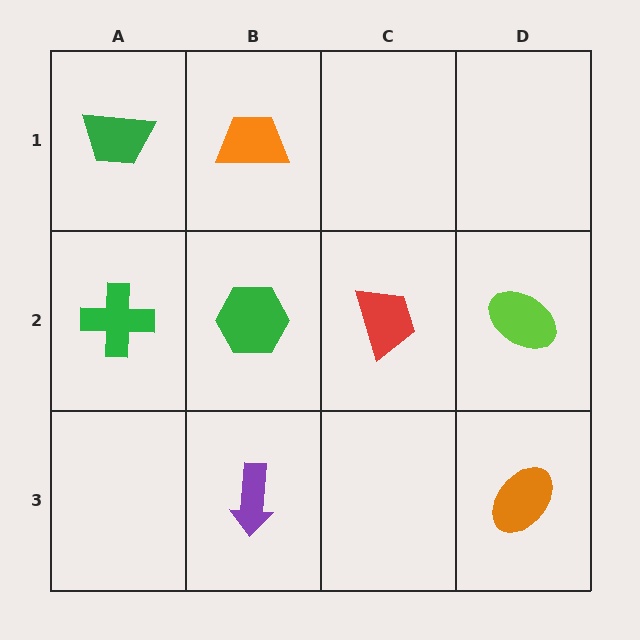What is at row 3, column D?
An orange ellipse.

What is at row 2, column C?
A red trapezoid.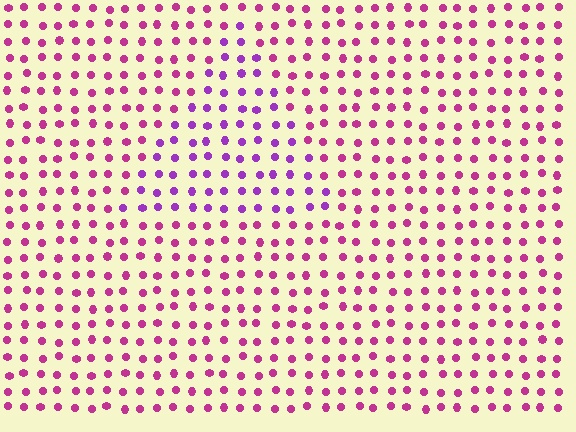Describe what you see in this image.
The image is filled with small magenta elements in a uniform arrangement. A triangle-shaped region is visible where the elements are tinted to a slightly different hue, forming a subtle color boundary.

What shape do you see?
I see a triangle.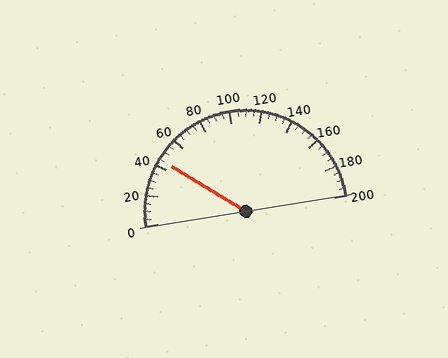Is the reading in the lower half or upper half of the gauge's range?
The reading is in the lower half of the range (0 to 200).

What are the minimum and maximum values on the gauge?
The gauge ranges from 0 to 200.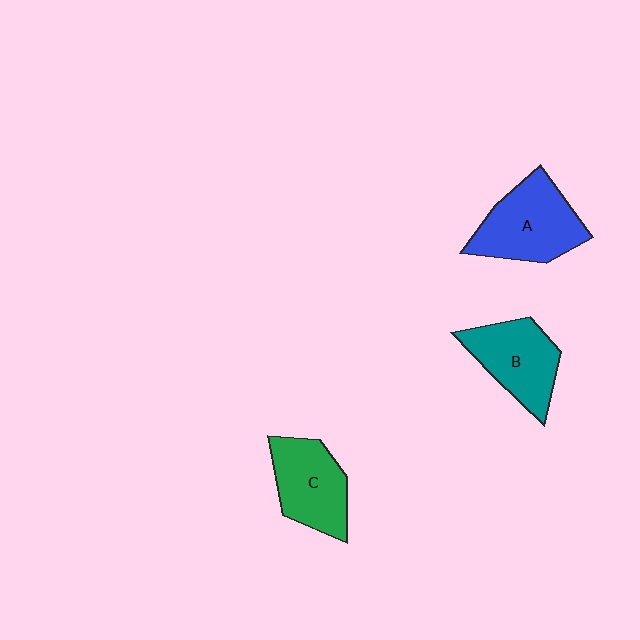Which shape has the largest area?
Shape A (blue).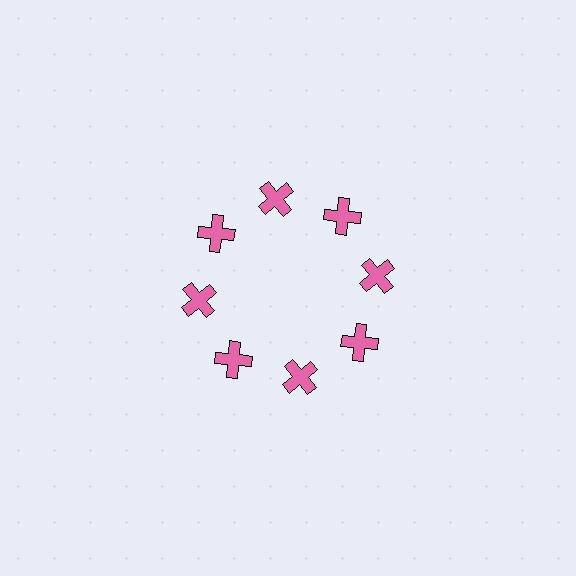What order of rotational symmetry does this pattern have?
This pattern has 8-fold rotational symmetry.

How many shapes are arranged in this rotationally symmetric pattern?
There are 8 shapes, arranged in 8 groups of 1.